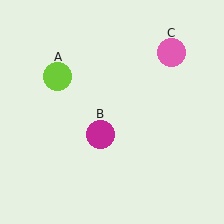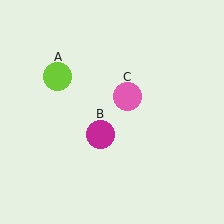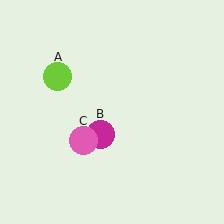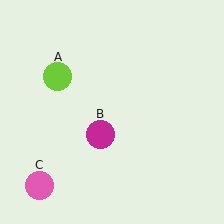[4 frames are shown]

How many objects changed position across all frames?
1 object changed position: pink circle (object C).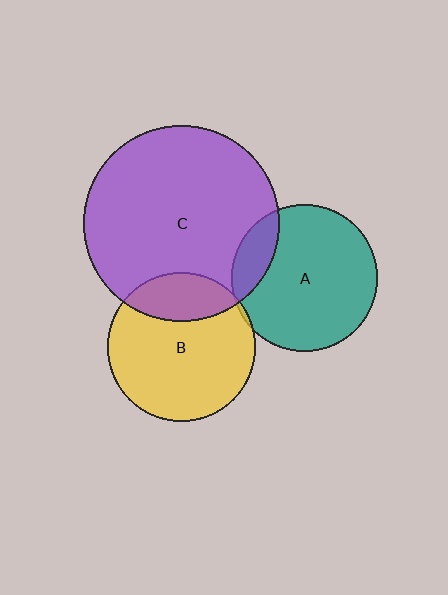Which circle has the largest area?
Circle C (purple).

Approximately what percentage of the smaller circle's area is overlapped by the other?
Approximately 15%.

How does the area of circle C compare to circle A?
Approximately 1.8 times.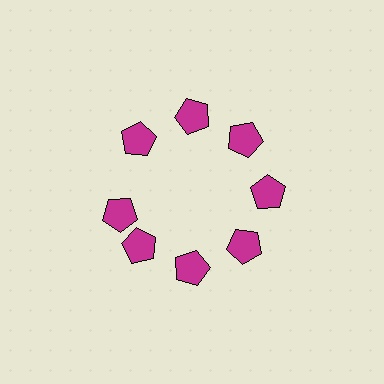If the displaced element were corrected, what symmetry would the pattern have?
It would have 8-fold rotational symmetry — the pattern would map onto itself every 45 degrees.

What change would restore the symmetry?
The symmetry would be restored by rotating it back into even spacing with its neighbors so that all 8 pentagons sit at equal angles and equal distance from the center.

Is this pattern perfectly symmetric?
No. The 8 magenta pentagons are arranged in a ring, but one element near the 9 o'clock position is rotated out of alignment along the ring, breaking the 8-fold rotational symmetry.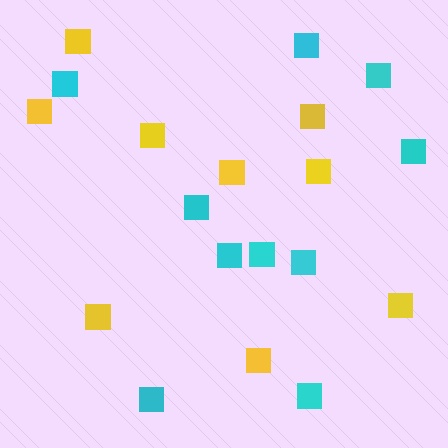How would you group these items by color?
There are 2 groups: one group of cyan squares (10) and one group of yellow squares (9).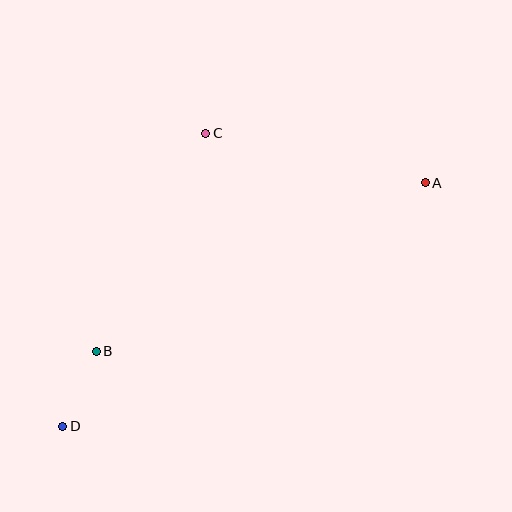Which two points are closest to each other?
Points B and D are closest to each other.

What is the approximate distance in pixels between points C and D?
The distance between C and D is approximately 326 pixels.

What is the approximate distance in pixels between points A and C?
The distance between A and C is approximately 225 pixels.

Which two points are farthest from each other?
Points A and D are farthest from each other.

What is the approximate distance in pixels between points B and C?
The distance between B and C is approximately 244 pixels.